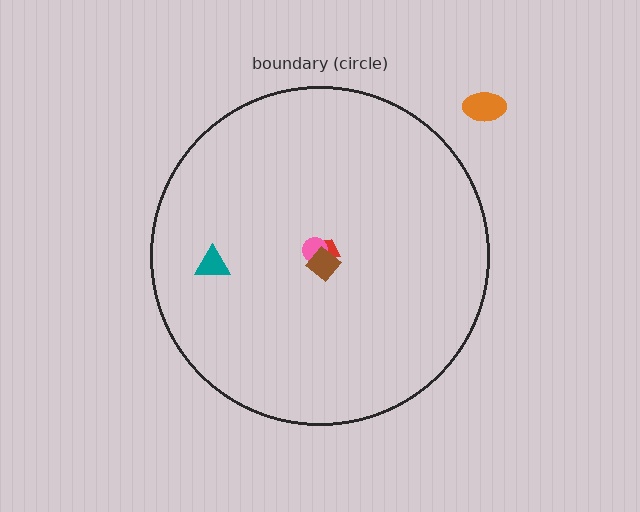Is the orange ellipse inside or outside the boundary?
Outside.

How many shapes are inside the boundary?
4 inside, 1 outside.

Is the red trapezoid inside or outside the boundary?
Inside.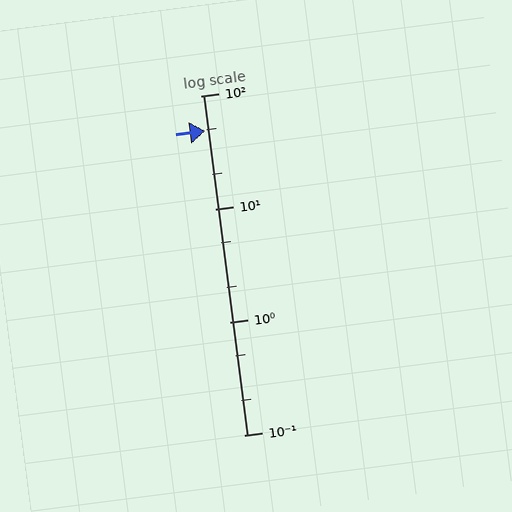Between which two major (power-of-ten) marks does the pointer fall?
The pointer is between 10 and 100.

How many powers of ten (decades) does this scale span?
The scale spans 3 decades, from 0.1 to 100.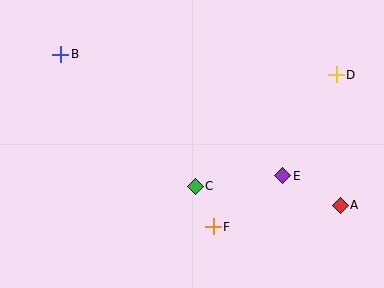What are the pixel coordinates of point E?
Point E is at (283, 176).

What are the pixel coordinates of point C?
Point C is at (195, 186).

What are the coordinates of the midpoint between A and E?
The midpoint between A and E is at (311, 190).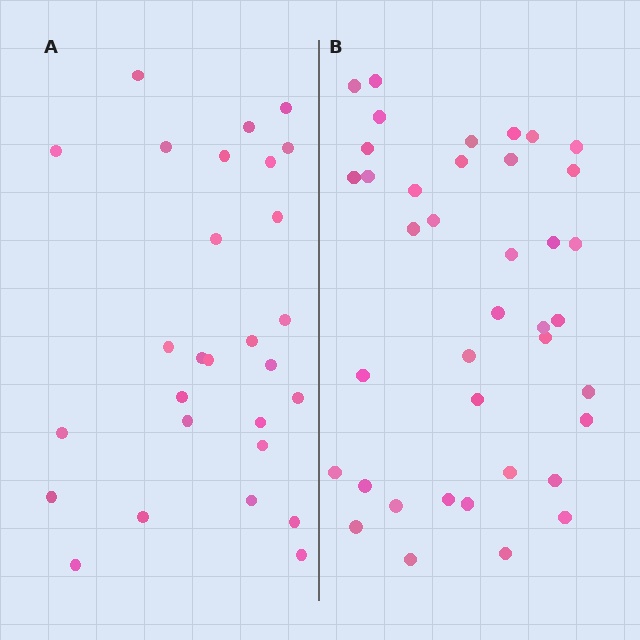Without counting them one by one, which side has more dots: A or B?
Region B (the right region) has more dots.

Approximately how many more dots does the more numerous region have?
Region B has roughly 12 or so more dots than region A.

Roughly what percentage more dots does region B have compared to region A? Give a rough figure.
About 40% more.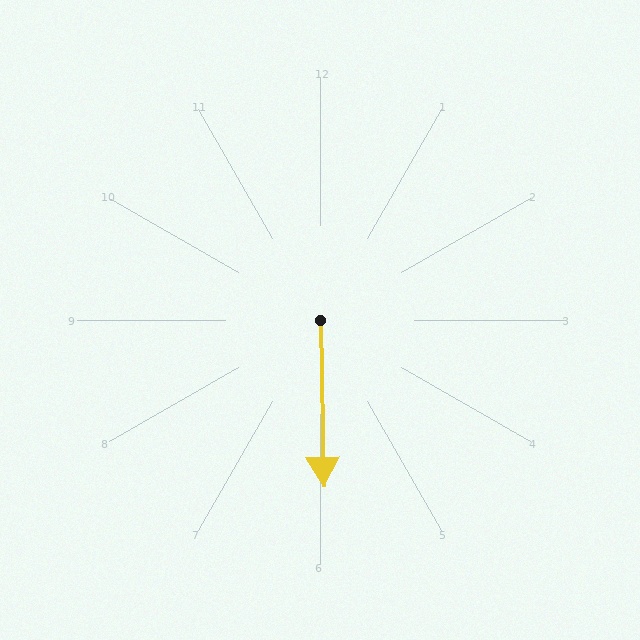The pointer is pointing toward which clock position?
Roughly 6 o'clock.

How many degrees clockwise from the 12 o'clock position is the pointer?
Approximately 179 degrees.